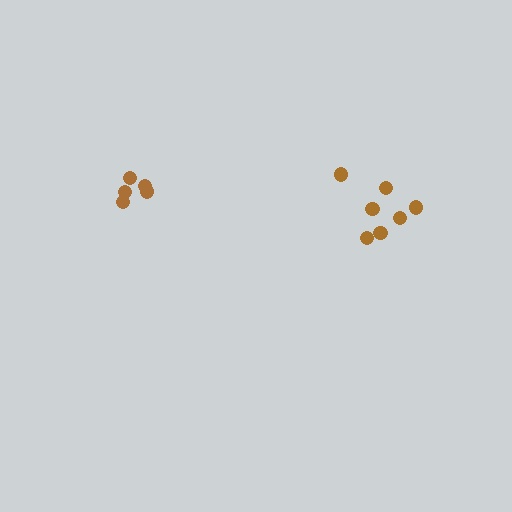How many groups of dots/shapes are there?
There are 2 groups.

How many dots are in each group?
Group 1: 5 dots, Group 2: 7 dots (12 total).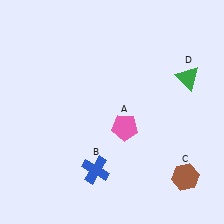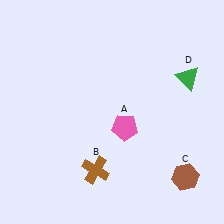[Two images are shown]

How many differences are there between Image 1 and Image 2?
There is 1 difference between the two images.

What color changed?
The cross (B) changed from blue in Image 1 to brown in Image 2.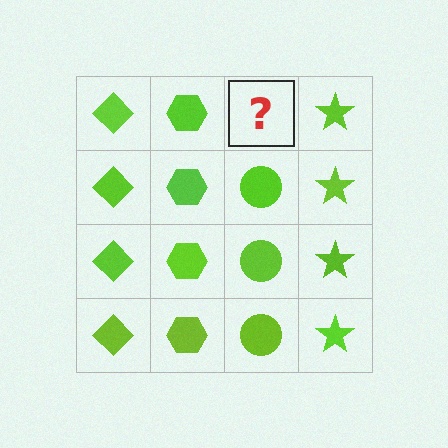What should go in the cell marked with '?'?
The missing cell should contain a lime circle.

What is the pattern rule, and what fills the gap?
The rule is that each column has a consistent shape. The gap should be filled with a lime circle.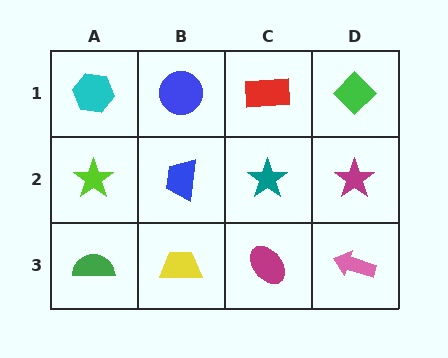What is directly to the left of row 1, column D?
A red rectangle.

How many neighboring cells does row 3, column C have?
3.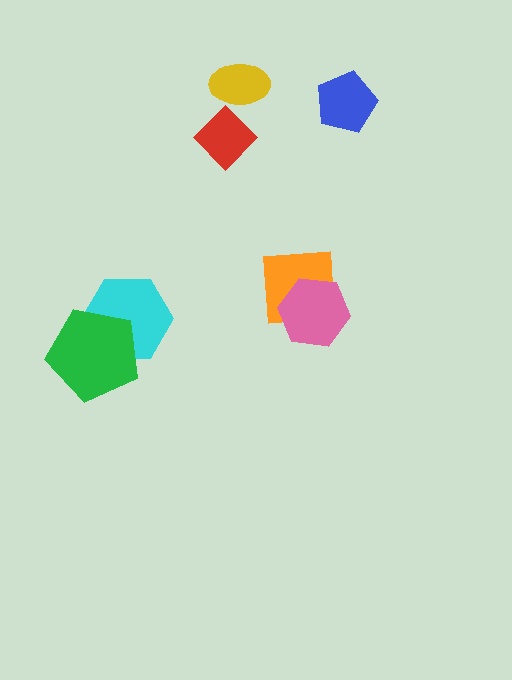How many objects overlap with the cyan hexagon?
1 object overlaps with the cyan hexagon.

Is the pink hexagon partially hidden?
No, no other shape covers it.